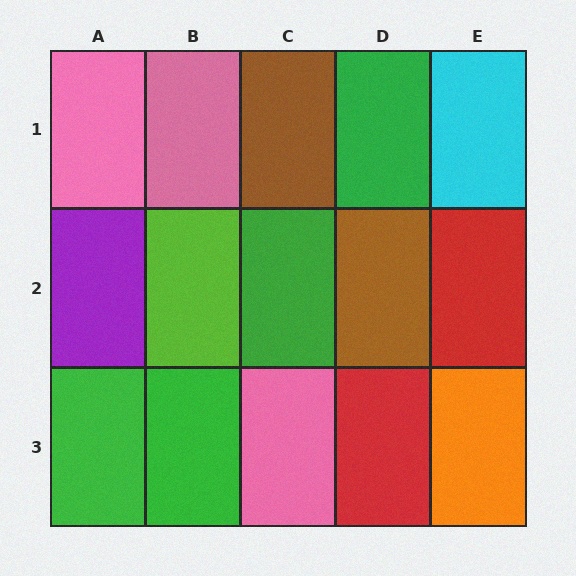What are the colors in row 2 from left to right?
Purple, lime, green, brown, red.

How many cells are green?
4 cells are green.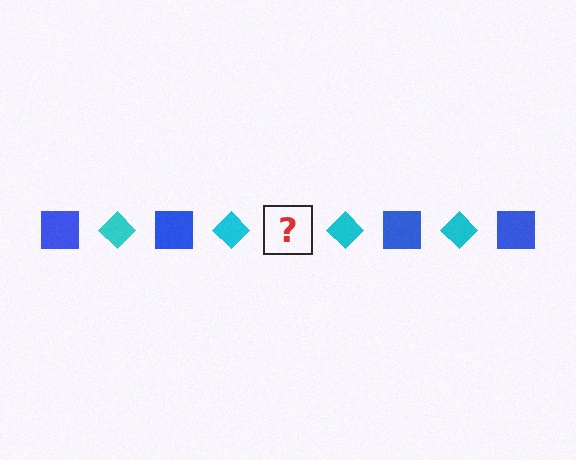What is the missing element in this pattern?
The missing element is a blue square.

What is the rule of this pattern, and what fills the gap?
The rule is that the pattern alternates between blue square and cyan diamond. The gap should be filled with a blue square.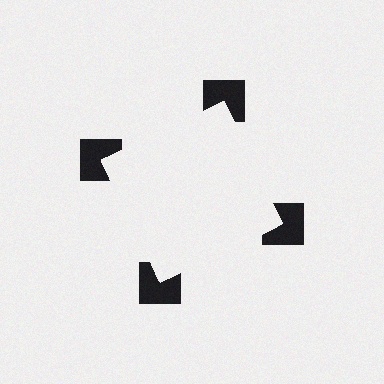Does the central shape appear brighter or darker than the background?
It typically appears slightly brighter than the background, even though no actual brightness change is drawn.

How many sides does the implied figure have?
4 sides.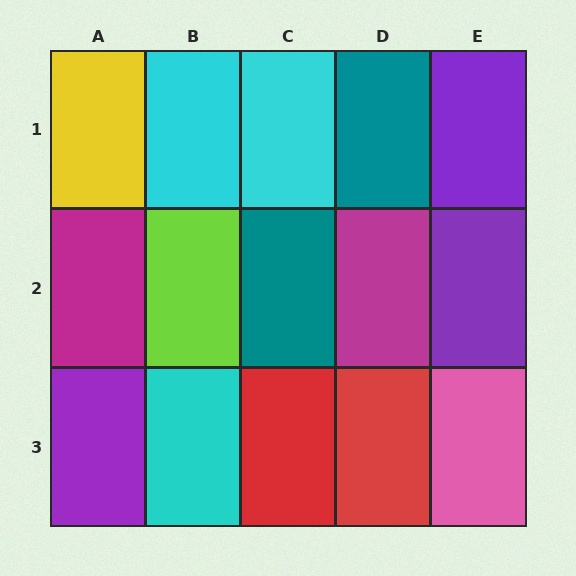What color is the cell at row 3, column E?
Pink.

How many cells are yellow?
1 cell is yellow.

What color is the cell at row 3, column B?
Cyan.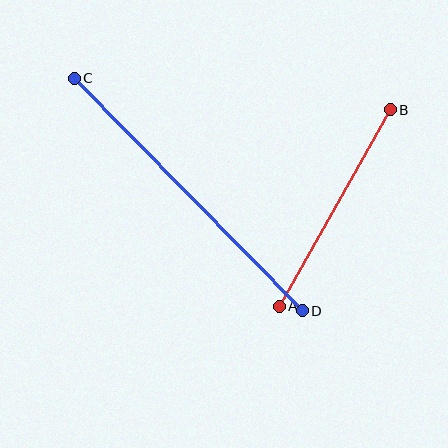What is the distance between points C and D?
The distance is approximately 325 pixels.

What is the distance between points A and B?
The distance is approximately 226 pixels.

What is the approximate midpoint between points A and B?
The midpoint is at approximately (335, 208) pixels.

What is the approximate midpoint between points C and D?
The midpoint is at approximately (188, 195) pixels.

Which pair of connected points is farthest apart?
Points C and D are farthest apart.